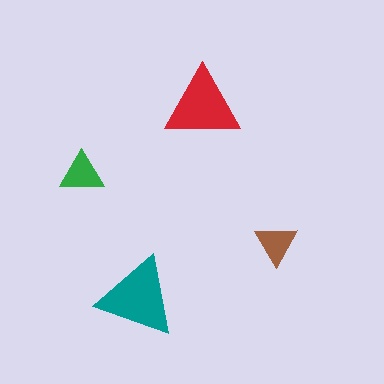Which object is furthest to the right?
The brown triangle is rightmost.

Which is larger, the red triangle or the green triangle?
The red one.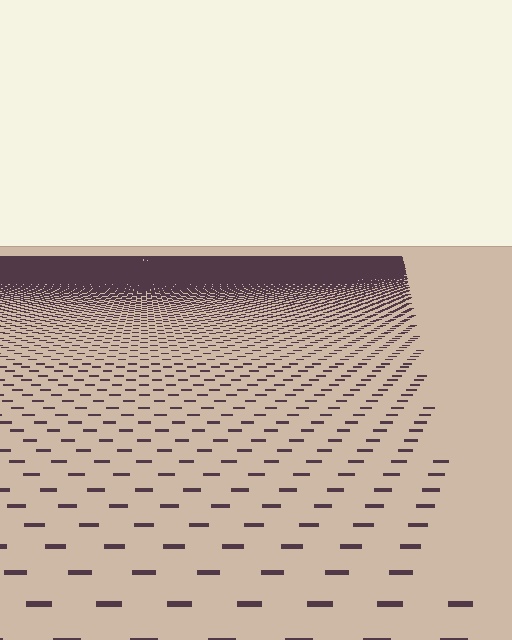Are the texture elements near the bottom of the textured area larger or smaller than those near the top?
Larger. Near the bottom, elements are closer to the viewer and appear at a bigger on-screen size.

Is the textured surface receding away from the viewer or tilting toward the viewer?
The surface is receding away from the viewer. Texture elements get smaller and denser toward the top.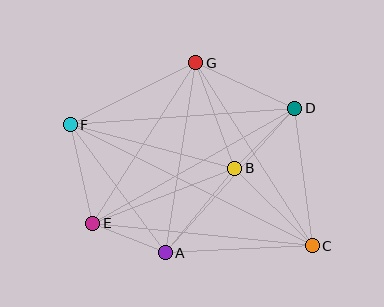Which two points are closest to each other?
Points A and E are closest to each other.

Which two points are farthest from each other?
Points C and F are farthest from each other.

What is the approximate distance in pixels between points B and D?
The distance between B and D is approximately 85 pixels.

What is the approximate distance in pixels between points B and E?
The distance between B and E is approximately 152 pixels.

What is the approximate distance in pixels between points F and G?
The distance between F and G is approximately 140 pixels.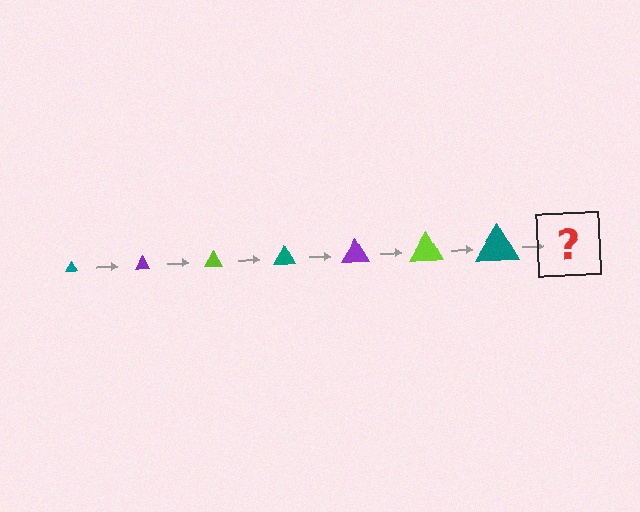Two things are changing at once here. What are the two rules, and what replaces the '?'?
The two rules are that the triangle grows larger each step and the color cycles through teal, purple, and lime. The '?' should be a purple triangle, larger than the previous one.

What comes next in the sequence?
The next element should be a purple triangle, larger than the previous one.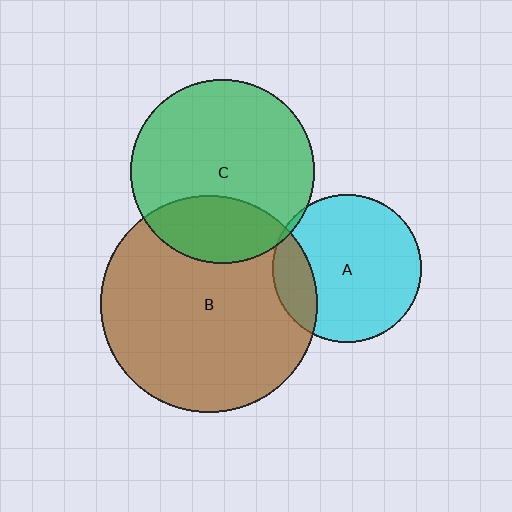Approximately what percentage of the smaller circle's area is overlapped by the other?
Approximately 20%.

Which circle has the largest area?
Circle B (brown).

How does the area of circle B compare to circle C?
Approximately 1.4 times.